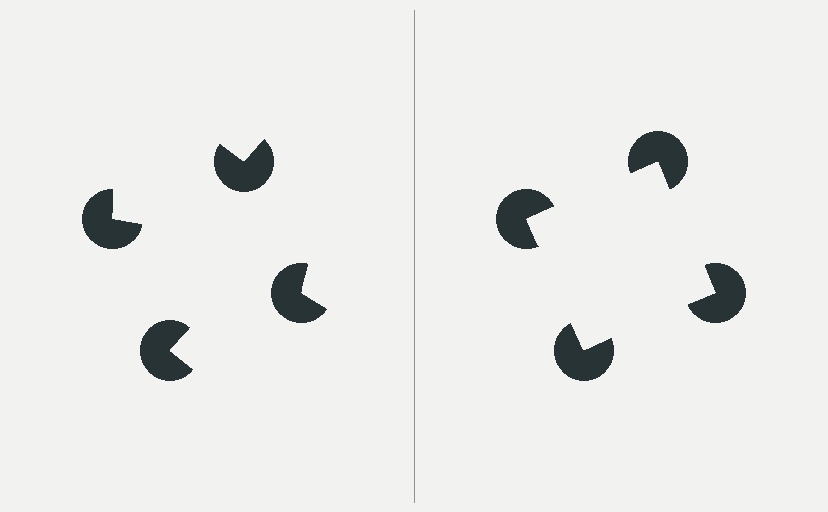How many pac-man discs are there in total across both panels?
8 — 4 on each side.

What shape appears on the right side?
An illusory square.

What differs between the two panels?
The pac-man discs are positioned identically on both sides; only the wedge orientations differ. On the right they align to a square; on the left they are misaligned.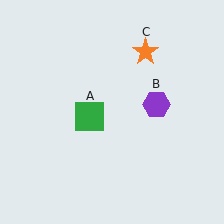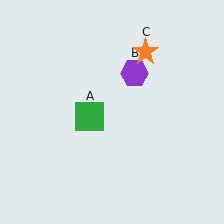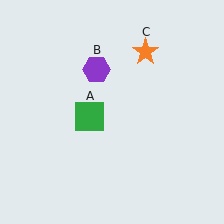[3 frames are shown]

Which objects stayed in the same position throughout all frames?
Green square (object A) and orange star (object C) remained stationary.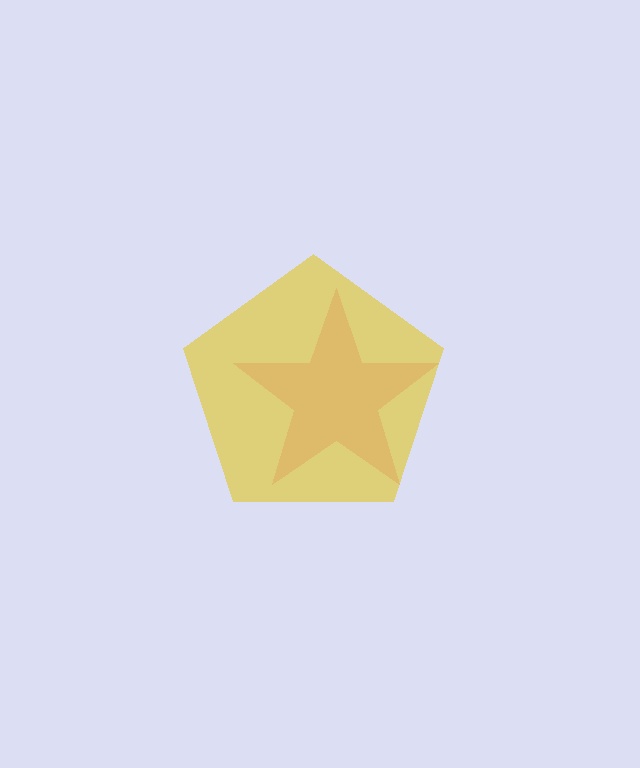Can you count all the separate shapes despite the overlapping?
Yes, there are 2 separate shapes.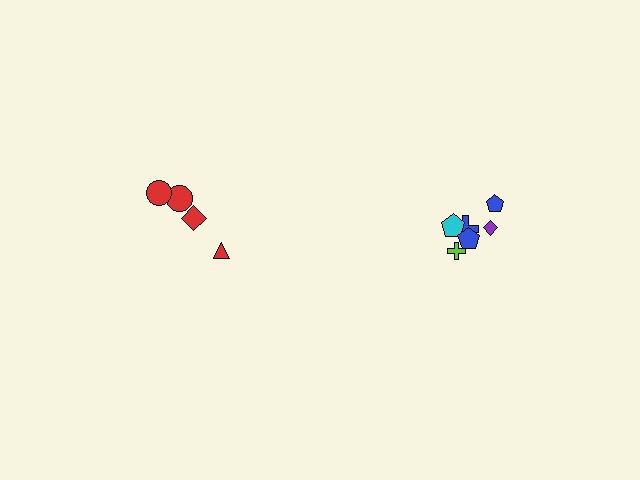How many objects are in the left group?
There are 4 objects.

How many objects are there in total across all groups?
There are 10 objects.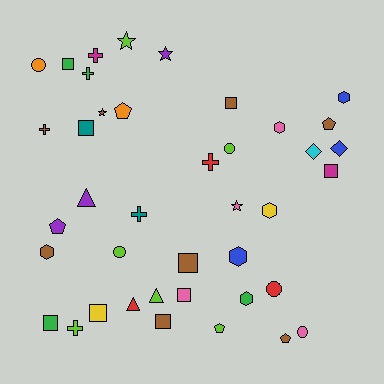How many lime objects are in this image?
There are 6 lime objects.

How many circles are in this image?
There are 5 circles.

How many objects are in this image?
There are 40 objects.